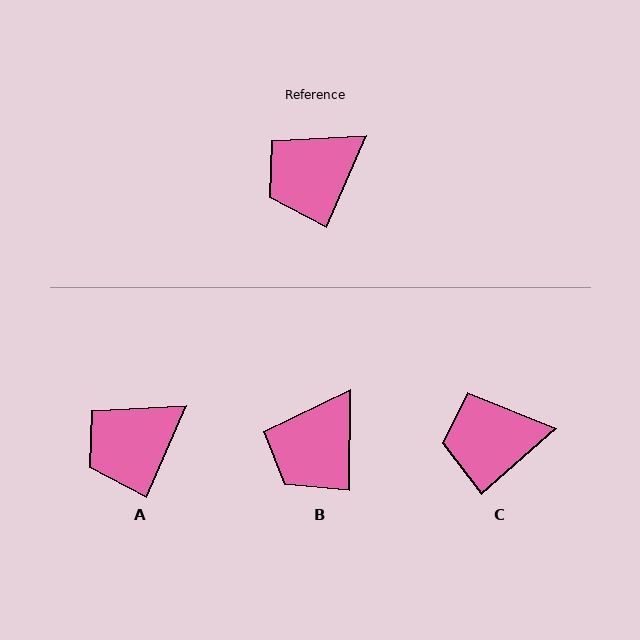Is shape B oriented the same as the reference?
No, it is off by about 23 degrees.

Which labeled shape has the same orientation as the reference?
A.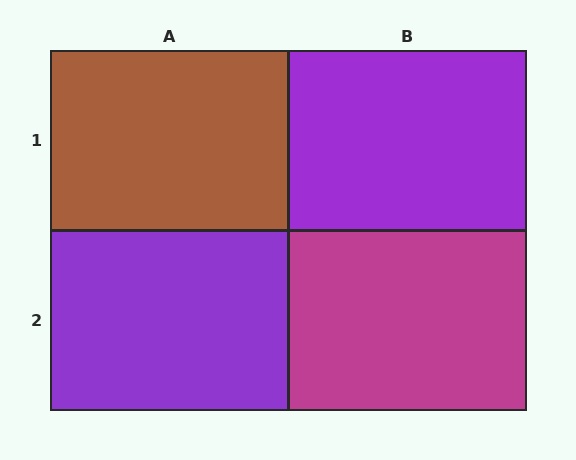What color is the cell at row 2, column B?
Magenta.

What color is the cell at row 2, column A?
Purple.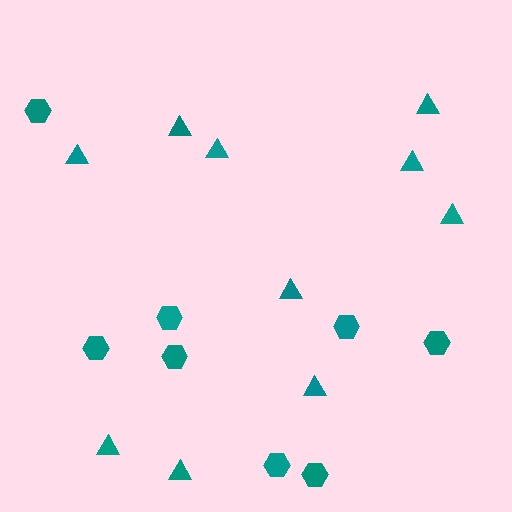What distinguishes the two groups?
There are 2 groups: one group of triangles (10) and one group of hexagons (8).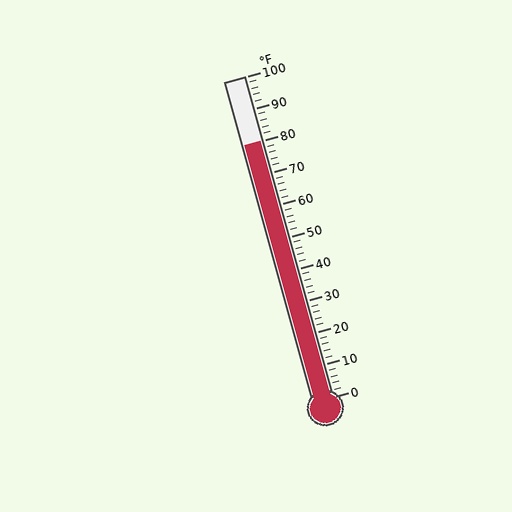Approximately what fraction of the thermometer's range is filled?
The thermometer is filled to approximately 80% of its range.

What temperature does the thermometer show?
The thermometer shows approximately 80°F.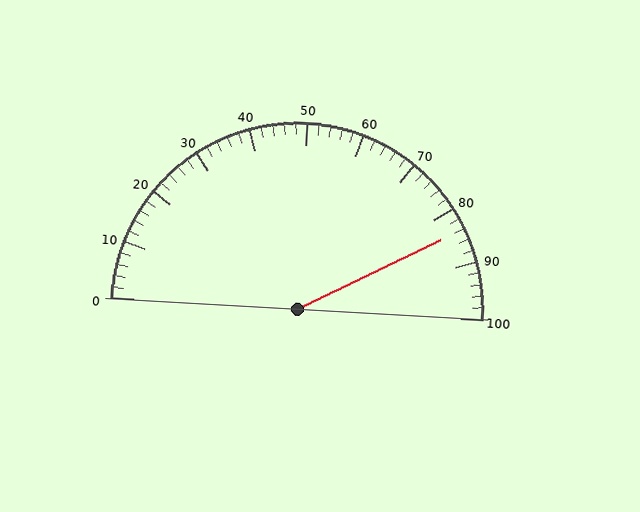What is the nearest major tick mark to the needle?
The nearest major tick mark is 80.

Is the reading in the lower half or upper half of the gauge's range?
The reading is in the upper half of the range (0 to 100).